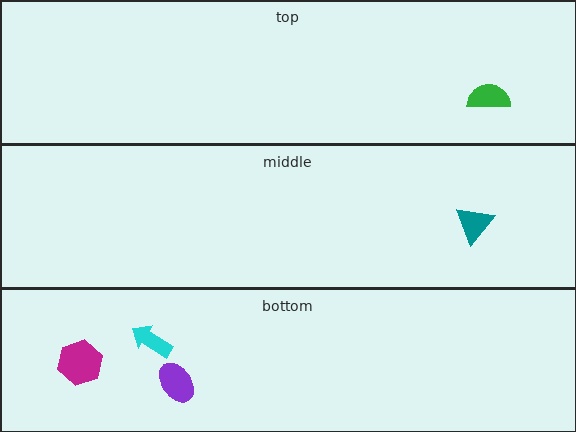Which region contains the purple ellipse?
The bottom region.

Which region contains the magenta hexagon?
The bottom region.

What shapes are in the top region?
The green semicircle.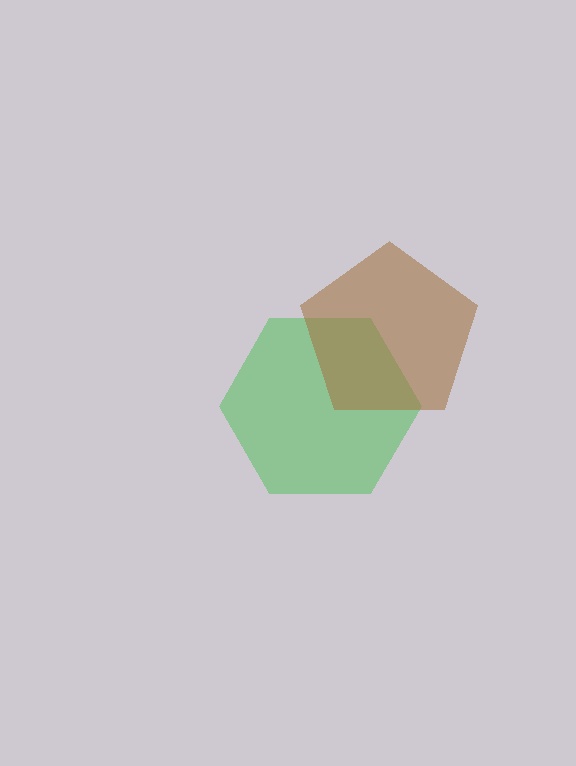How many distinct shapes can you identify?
There are 2 distinct shapes: a green hexagon, a brown pentagon.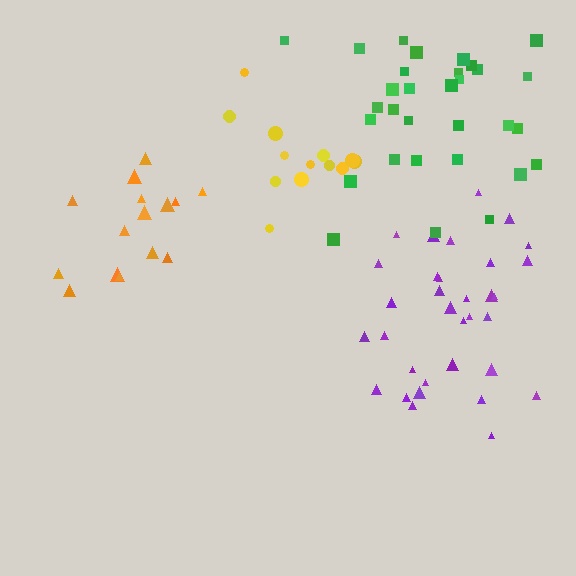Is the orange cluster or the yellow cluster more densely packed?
Orange.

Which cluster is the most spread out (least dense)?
Yellow.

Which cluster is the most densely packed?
Green.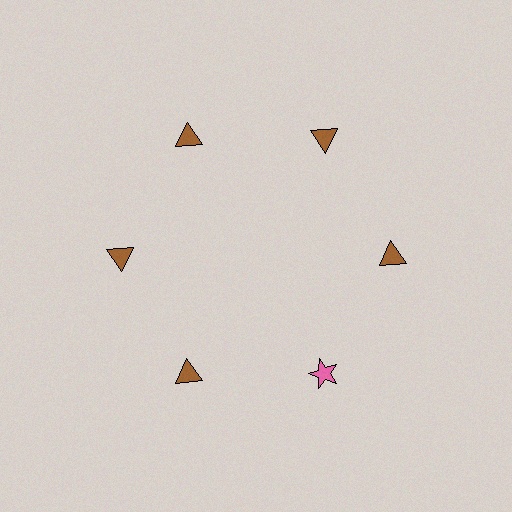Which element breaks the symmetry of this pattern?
The pink star at roughly the 5 o'clock position breaks the symmetry. All other shapes are brown triangles.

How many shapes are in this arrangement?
There are 6 shapes arranged in a ring pattern.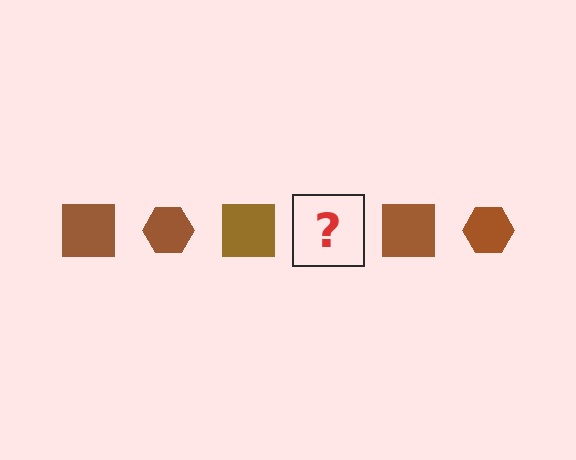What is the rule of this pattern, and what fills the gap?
The rule is that the pattern cycles through square, hexagon shapes in brown. The gap should be filled with a brown hexagon.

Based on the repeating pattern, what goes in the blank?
The blank should be a brown hexagon.